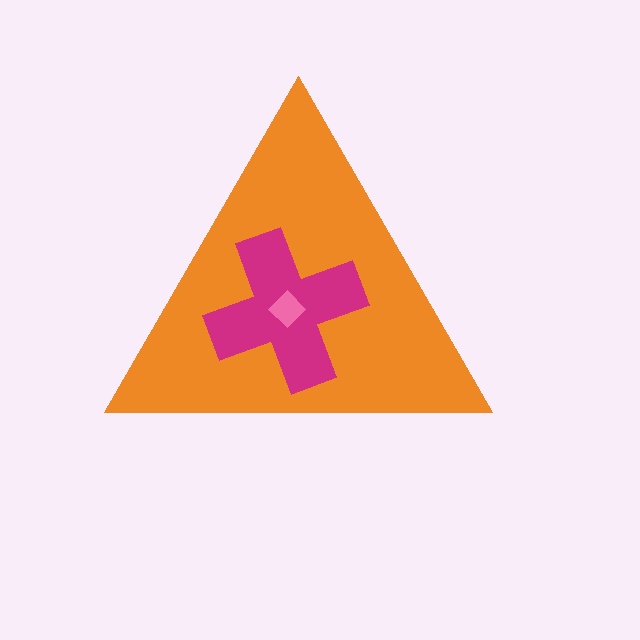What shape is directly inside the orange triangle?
The magenta cross.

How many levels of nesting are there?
3.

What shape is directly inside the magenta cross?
The pink diamond.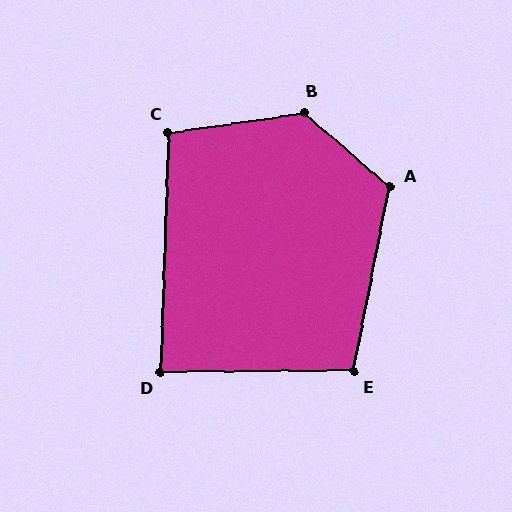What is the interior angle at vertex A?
Approximately 120 degrees (obtuse).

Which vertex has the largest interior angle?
B, at approximately 131 degrees.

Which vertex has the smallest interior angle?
D, at approximately 87 degrees.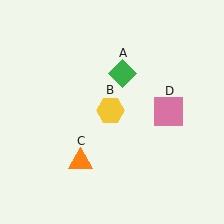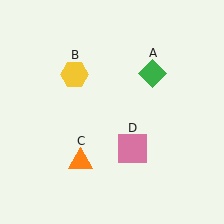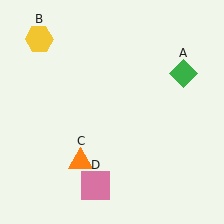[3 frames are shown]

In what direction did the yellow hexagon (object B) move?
The yellow hexagon (object B) moved up and to the left.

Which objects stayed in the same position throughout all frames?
Orange triangle (object C) remained stationary.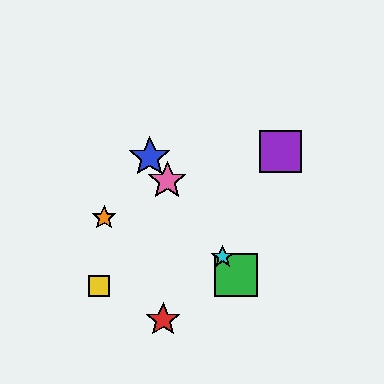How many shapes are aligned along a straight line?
4 shapes (the blue star, the green square, the cyan star, the pink star) are aligned along a straight line.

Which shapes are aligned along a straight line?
The blue star, the green square, the cyan star, the pink star are aligned along a straight line.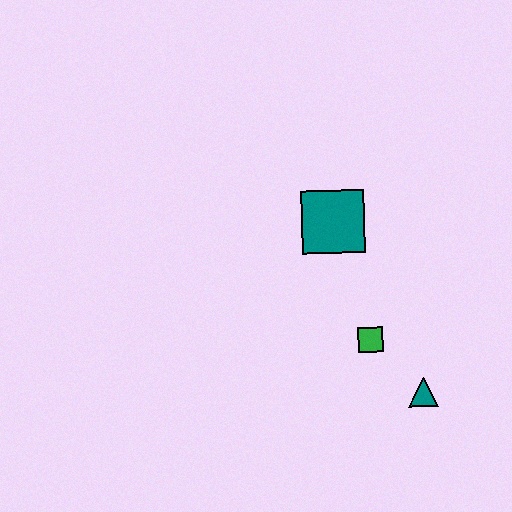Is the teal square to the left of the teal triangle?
Yes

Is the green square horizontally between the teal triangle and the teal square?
Yes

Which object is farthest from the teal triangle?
The teal square is farthest from the teal triangle.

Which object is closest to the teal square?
The green square is closest to the teal square.